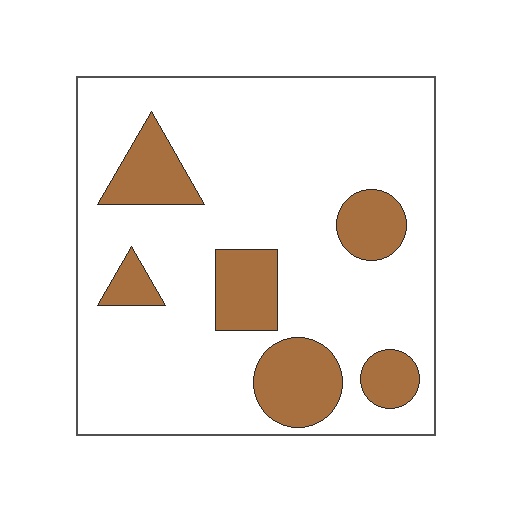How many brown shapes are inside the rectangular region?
6.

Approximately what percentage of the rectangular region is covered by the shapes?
Approximately 20%.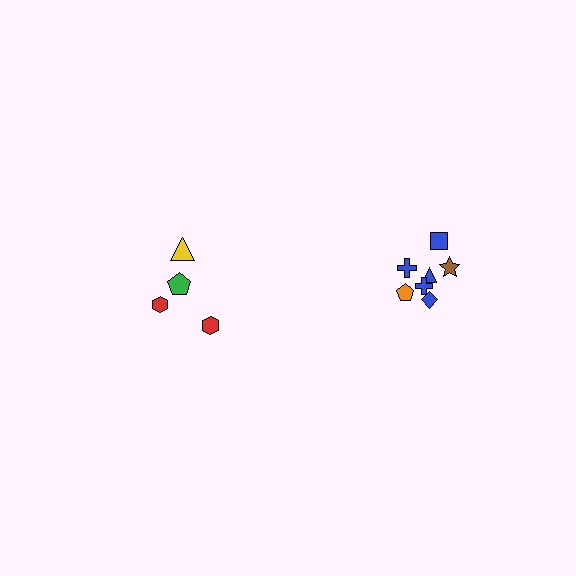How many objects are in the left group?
There are 4 objects.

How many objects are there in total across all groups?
There are 11 objects.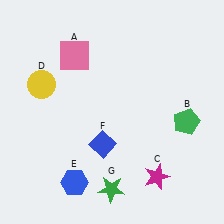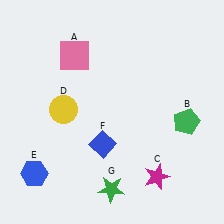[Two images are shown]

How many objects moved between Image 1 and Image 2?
2 objects moved between the two images.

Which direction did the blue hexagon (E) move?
The blue hexagon (E) moved left.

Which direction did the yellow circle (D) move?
The yellow circle (D) moved down.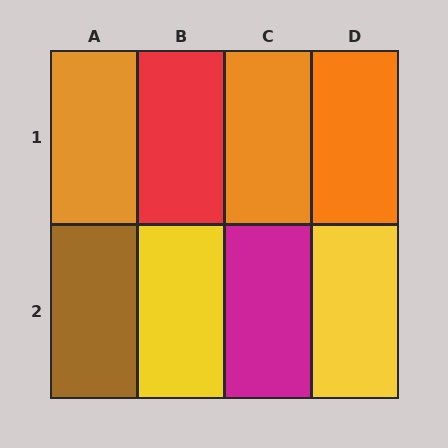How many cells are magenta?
1 cell is magenta.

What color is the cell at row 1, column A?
Orange.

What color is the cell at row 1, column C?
Orange.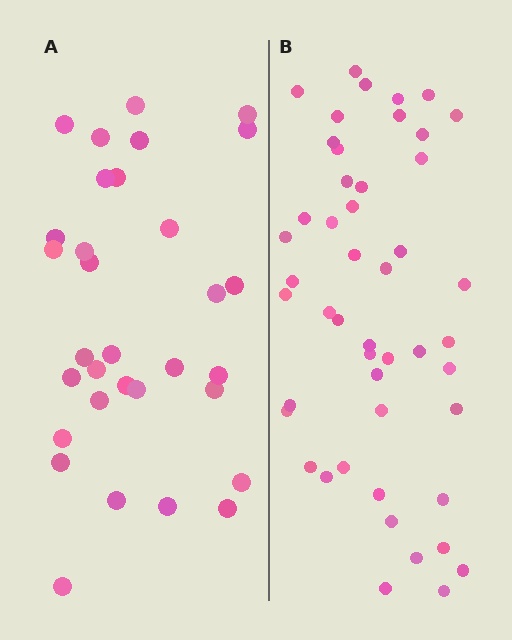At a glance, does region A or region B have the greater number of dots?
Region B (the right region) has more dots.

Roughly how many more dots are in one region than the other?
Region B has approximately 15 more dots than region A.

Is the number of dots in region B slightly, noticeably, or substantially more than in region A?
Region B has substantially more. The ratio is roughly 1.5 to 1.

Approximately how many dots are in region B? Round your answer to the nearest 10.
About 50 dots. (The exact count is 48, which rounds to 50.)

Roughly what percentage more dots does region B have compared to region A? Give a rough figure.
About 50% more.